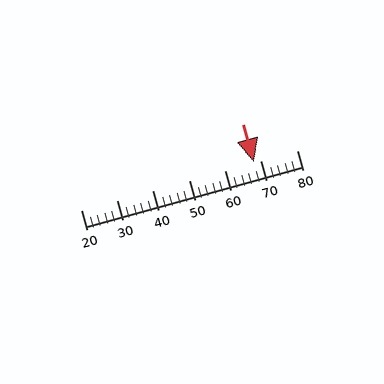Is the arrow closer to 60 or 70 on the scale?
The arrow is closer to 70.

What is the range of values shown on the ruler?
The ruler shows values from 20 to 80.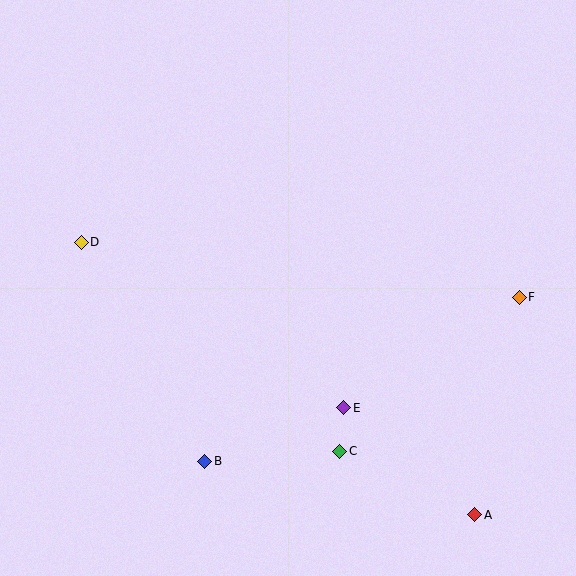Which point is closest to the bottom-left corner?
Point B is closest to the bottom-left corner.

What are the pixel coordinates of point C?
Point C is at (340, 451).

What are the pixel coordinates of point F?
Point F is at (519, 297).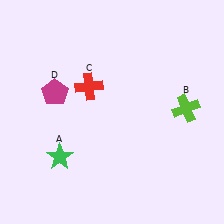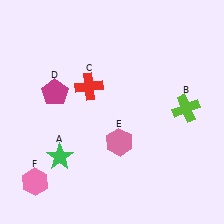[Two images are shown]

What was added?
A pink hexagon (E), a pink hexagon (F) were added in Image 2.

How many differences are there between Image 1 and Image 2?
There are 2 differences between the two images.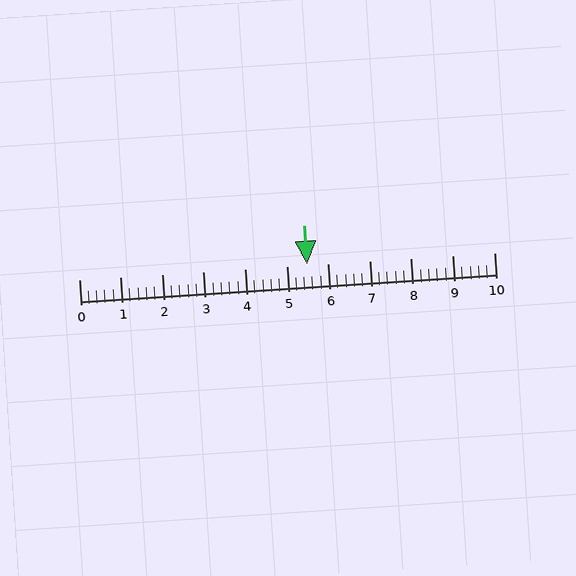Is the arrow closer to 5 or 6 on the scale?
The arrow is closer to 6.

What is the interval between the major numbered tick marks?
The major tick marks are spaced 1 units apart.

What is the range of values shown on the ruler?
The ruler shows values from 0 to 10.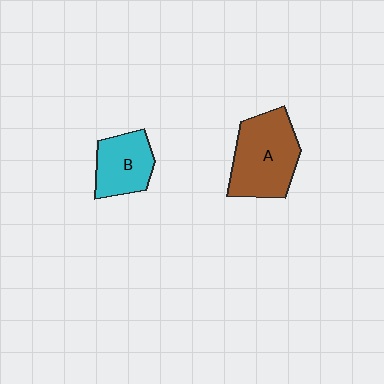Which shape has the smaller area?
Shape B (cyan).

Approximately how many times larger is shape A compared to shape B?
Approximately 1.5 times.